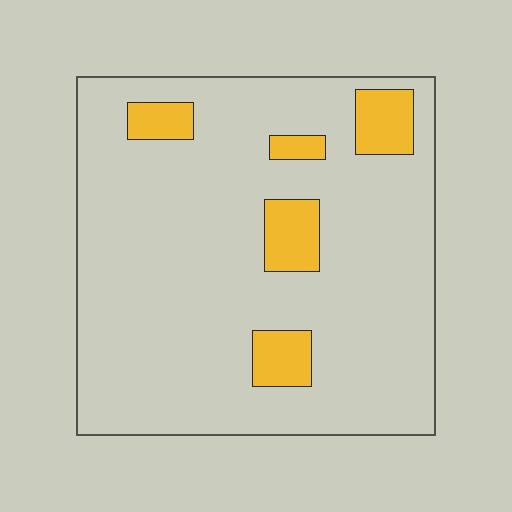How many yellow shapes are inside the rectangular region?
5.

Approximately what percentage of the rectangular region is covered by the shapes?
Approximately 10%.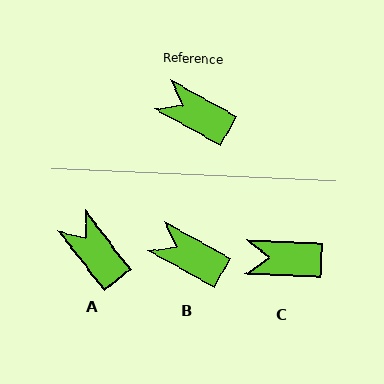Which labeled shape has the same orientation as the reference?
B.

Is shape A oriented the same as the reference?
No, it is off by about 23 degrees.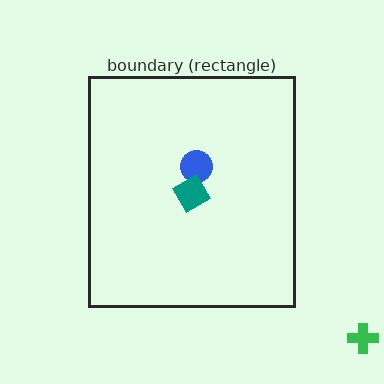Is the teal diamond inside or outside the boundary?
Inside.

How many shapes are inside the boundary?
2 inside, 1 outside.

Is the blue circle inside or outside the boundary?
Inside.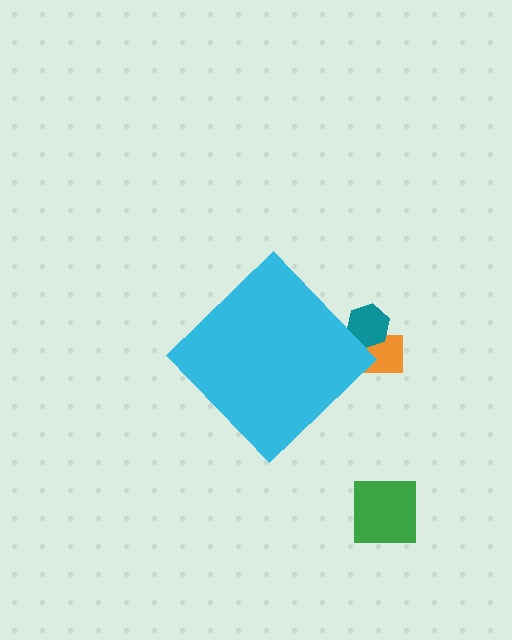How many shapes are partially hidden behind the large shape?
2 shapes are partially hidden.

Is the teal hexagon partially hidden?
Yes, the teal hexagon is partially hidden behind the cyan diamond.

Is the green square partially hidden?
No, the green square is fully visible.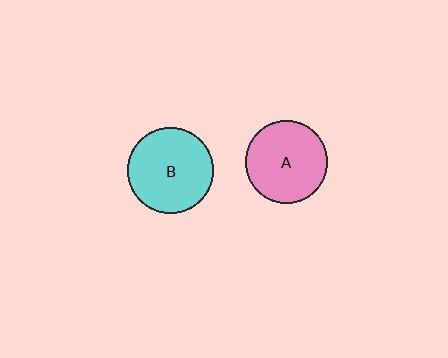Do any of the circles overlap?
No, none of the circles overlap.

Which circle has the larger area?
Circle B (cyan).